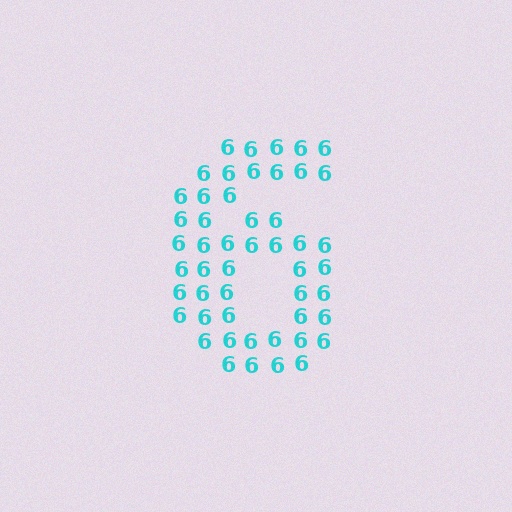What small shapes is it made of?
It is made of small digit 6's.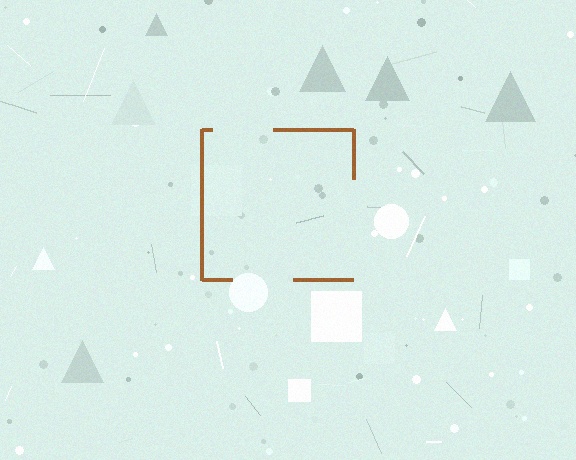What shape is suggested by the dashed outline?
The dashed outline suggests a square.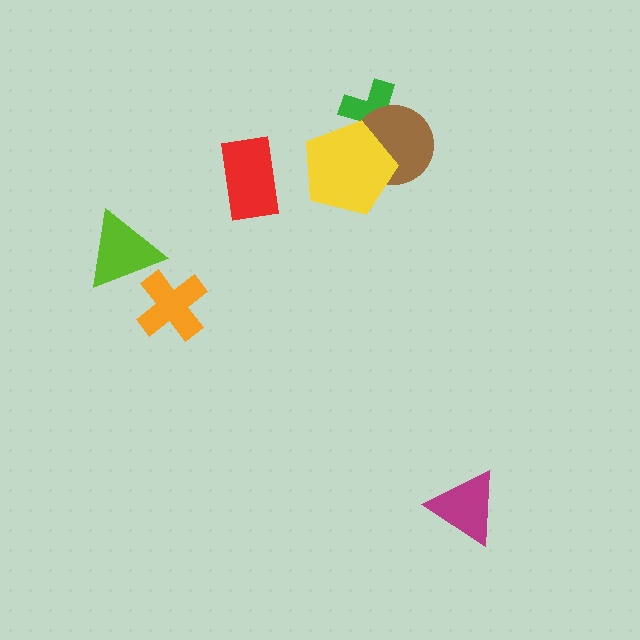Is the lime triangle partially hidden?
Yes, it is partially covered by another shape.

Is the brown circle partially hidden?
Yes, it is partially covered by another shape.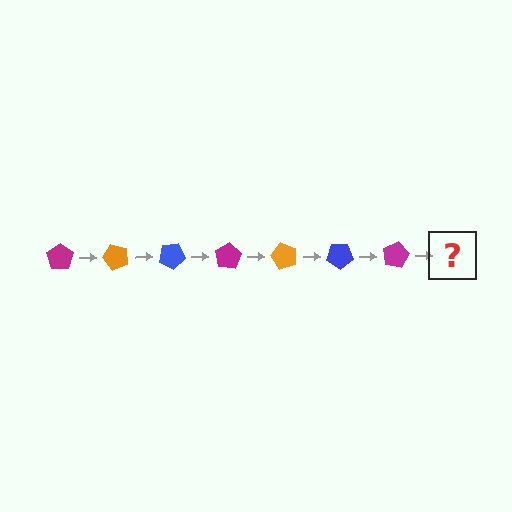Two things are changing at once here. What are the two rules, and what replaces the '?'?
The two rules are that it rotates 50 degrees each step and the color cycles through magenta, orange, and blue. The '?' should be an orange pentagon, rotated 350 degrees from the start.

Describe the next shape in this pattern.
It should be an orange pentagon, rotated 350 degrees from the start.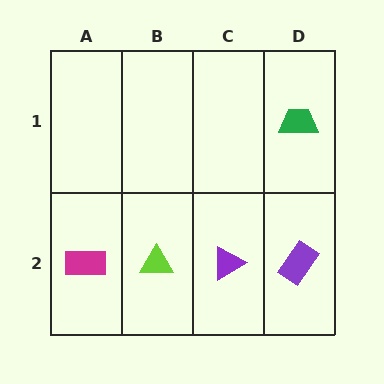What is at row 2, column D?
A purple rectangle.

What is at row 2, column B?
A lime triangle.